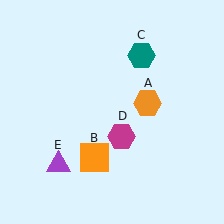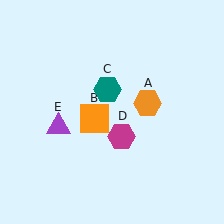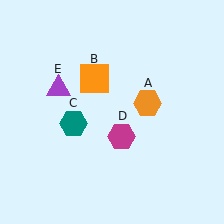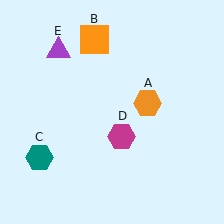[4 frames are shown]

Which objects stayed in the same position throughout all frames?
Orange hexagon (object A) and magenta hexagon (object D) remained stationary.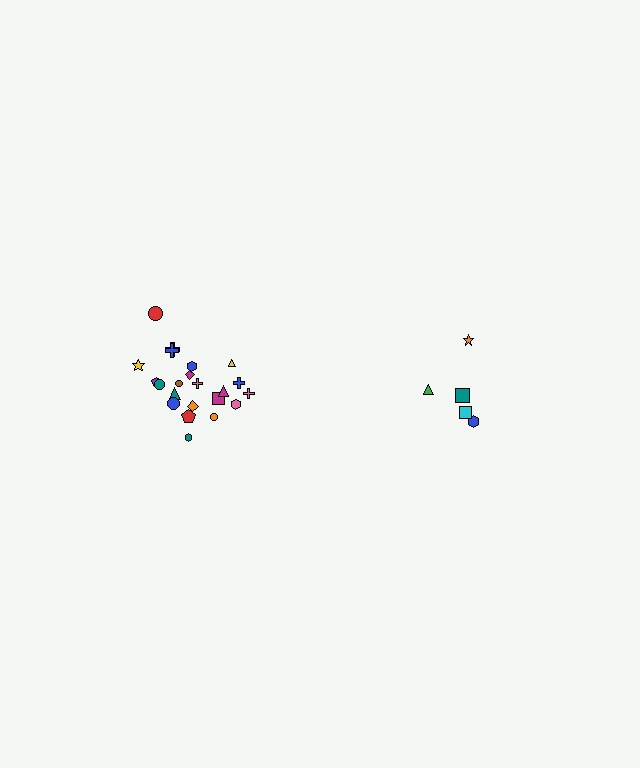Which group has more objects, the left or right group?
The left group.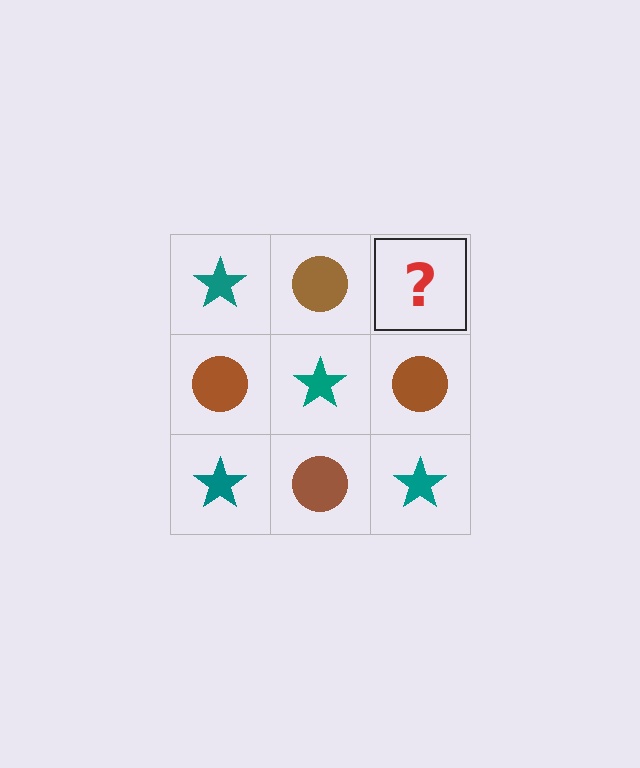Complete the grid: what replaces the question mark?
The question mark should be replaced with a teal star.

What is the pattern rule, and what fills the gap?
The rule is that it alternates teal star and brown circle in a checkerboard pattern. The gap should be filled with a teal star.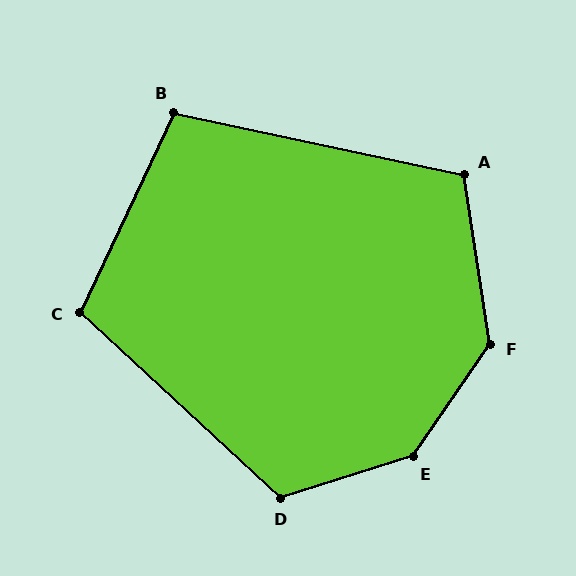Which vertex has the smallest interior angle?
B, at approximately 103 degrees.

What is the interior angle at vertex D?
Approximately 120 degrees (obtuse).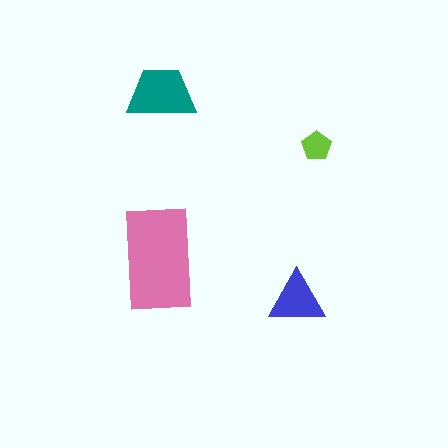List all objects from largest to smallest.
The pink rectangle, the teal trapezoid, the blue triangle, the lime pentagon.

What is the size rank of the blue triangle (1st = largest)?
3rd.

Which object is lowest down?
The blue triangle is bottommost.